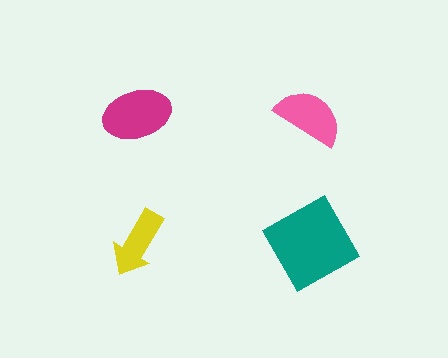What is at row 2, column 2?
A teal square.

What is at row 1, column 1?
A magenta ellipse.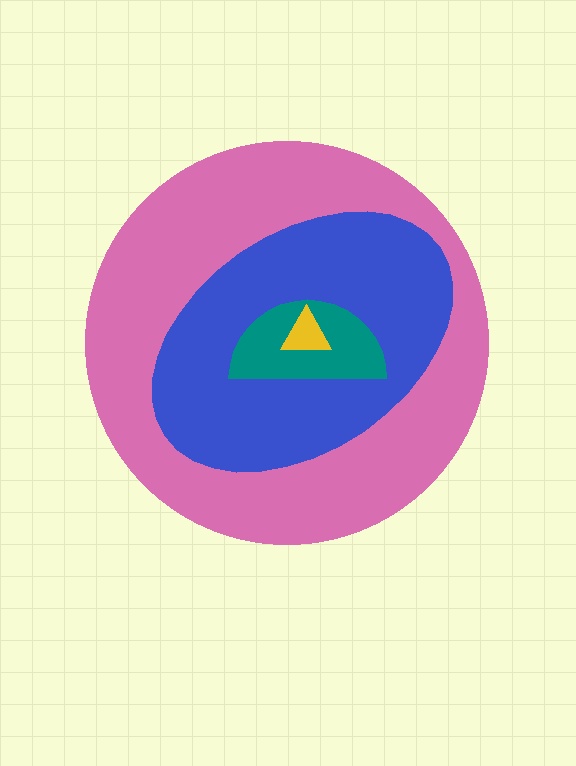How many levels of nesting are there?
4.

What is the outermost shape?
The pink circle.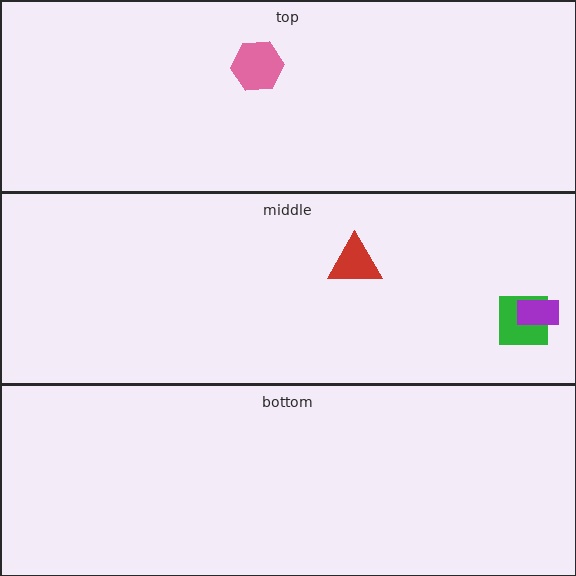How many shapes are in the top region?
1.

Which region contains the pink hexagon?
The top region.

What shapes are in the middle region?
The red triangle, the green square, the purple rectangle.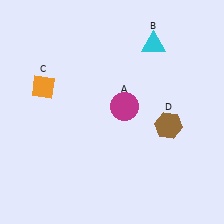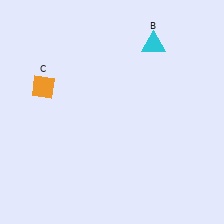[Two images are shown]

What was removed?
The brown hexagon (D), the magenta circle (A) were removed in Image 2.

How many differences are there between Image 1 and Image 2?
There are 2 differences between the two images.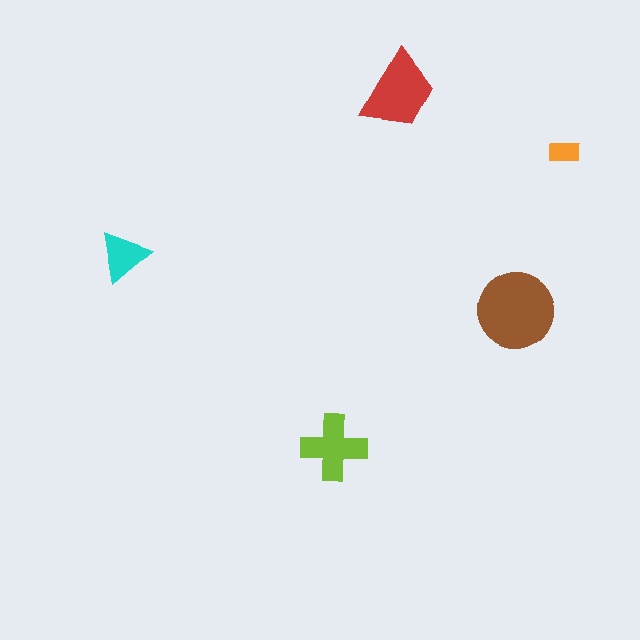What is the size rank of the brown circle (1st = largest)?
1st.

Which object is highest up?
The red trapezoid is topmost.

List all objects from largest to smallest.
The brown circle, the red trapezoid, the lime cross, the cyan triangle, the orange rectangle.